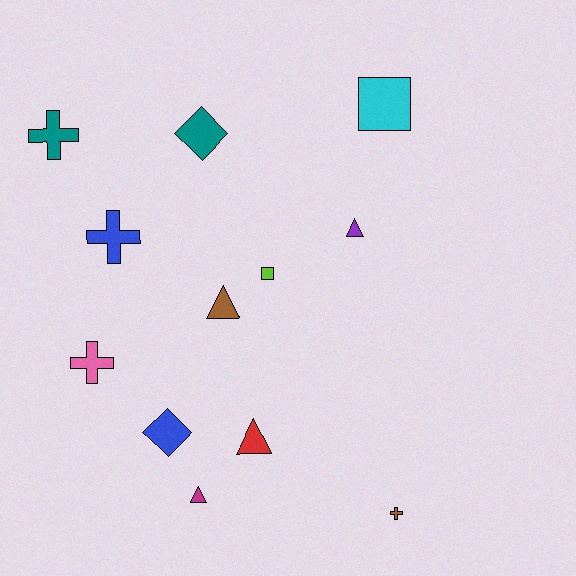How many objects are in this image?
There are 12 objects.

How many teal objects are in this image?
There are 2 teal objects.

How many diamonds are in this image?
There are 2 diamonds.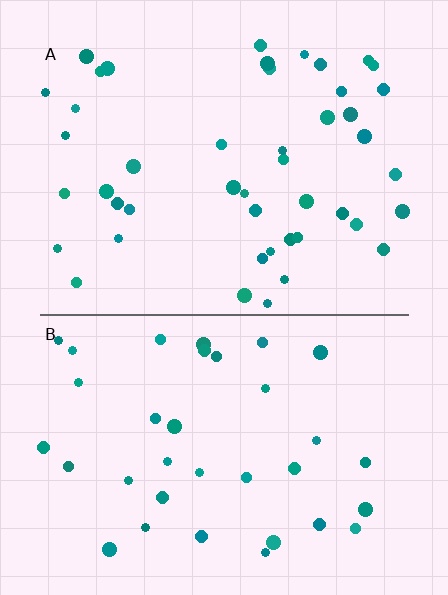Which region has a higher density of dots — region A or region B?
A (the top).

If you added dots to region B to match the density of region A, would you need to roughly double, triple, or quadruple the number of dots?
Approximately double.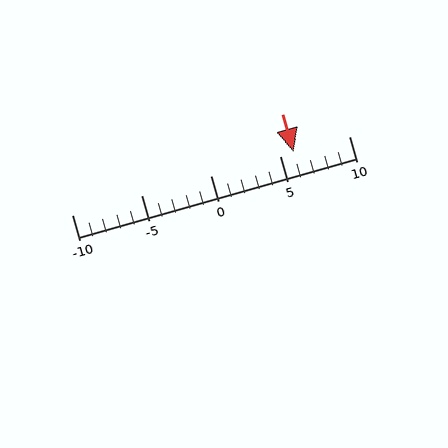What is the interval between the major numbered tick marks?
The major tick marks are spaced 5 units apart.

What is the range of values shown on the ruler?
The ruler shows values from -10 to 10.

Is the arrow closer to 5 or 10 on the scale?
The arrow is closer to 5.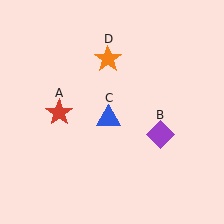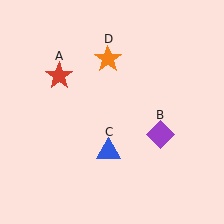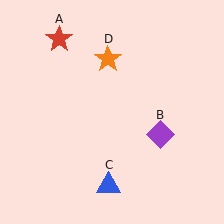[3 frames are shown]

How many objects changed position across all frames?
2 objects changed position: red star (object A), blue triangle (object C).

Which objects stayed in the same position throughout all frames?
Purple diamond (object B) and orange star (object D) remained stationary.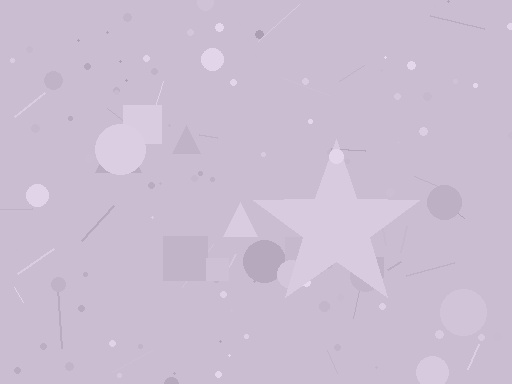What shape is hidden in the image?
A star is hidden in the image.